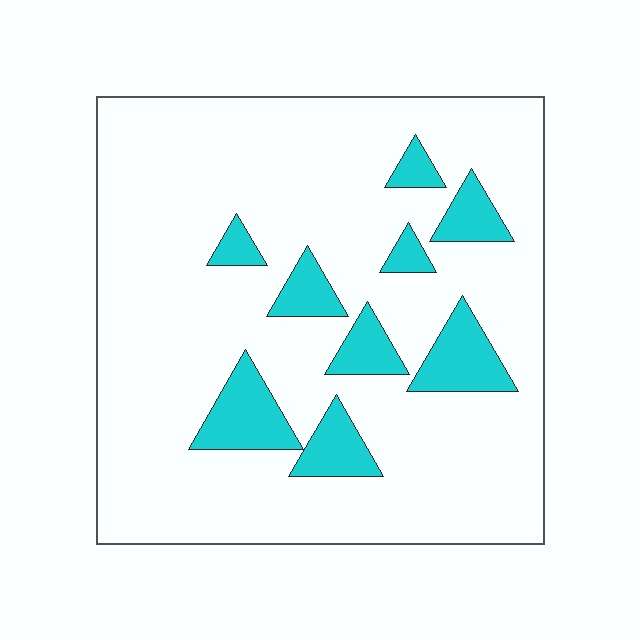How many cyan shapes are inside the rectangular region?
9.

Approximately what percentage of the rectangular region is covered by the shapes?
Approximately 15%.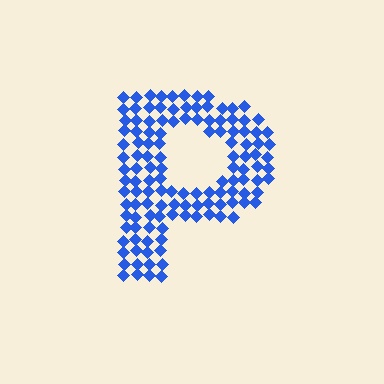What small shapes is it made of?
It is made of small diamonds.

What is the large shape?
The large shape is the letter P.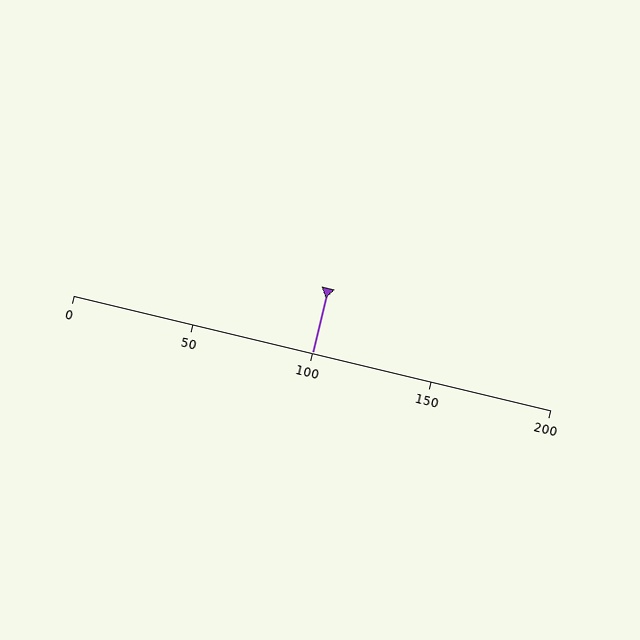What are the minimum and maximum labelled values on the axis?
The axis runs from 0 to 200.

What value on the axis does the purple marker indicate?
The marker indicates approximately 100.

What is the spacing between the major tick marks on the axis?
The major ticks are spaced 50 apart.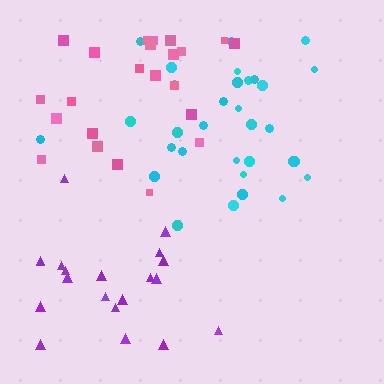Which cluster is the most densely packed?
Cyan.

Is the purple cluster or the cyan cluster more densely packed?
Cyan.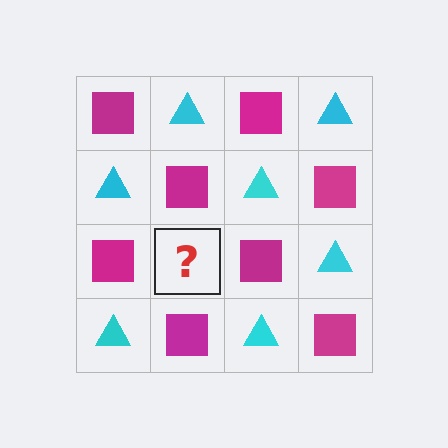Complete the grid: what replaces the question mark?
The question mark should be replaced with a cyan triangle.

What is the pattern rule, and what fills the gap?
The rule is that it alternates magenta square and cyan triangle in a checkerboard pattern. The gap should be filled with a cyan triangle.